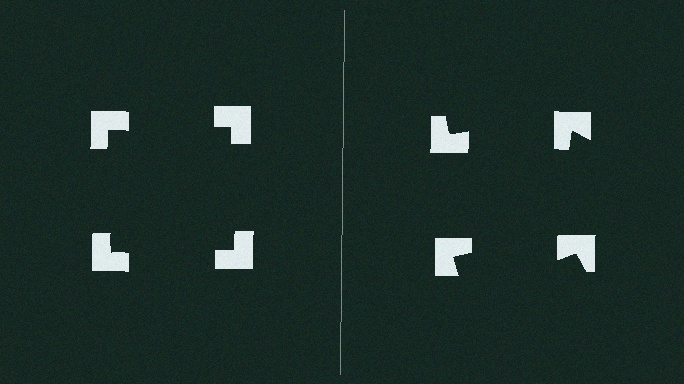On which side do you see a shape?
An illusory square appears on the left side. On the right side the wedge cuts are rotated, so no coherent shape forms.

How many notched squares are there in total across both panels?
8 — 4 on each side.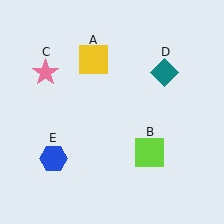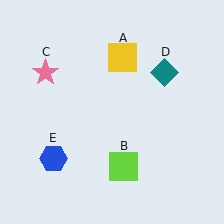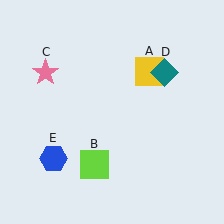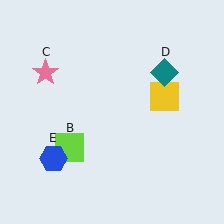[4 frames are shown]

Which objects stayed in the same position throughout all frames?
Pink star (object C) and teal diamond (object D) and blue hexagon (object E) remained stationary.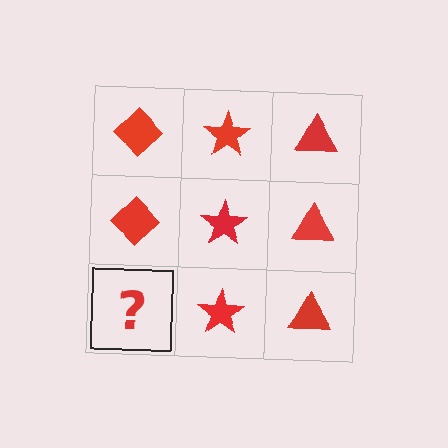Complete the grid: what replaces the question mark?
The question mark should be replaced with a red diamond.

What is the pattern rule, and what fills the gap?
The rule is that each column has a consistent shape. The gap should be filled with a red diamond.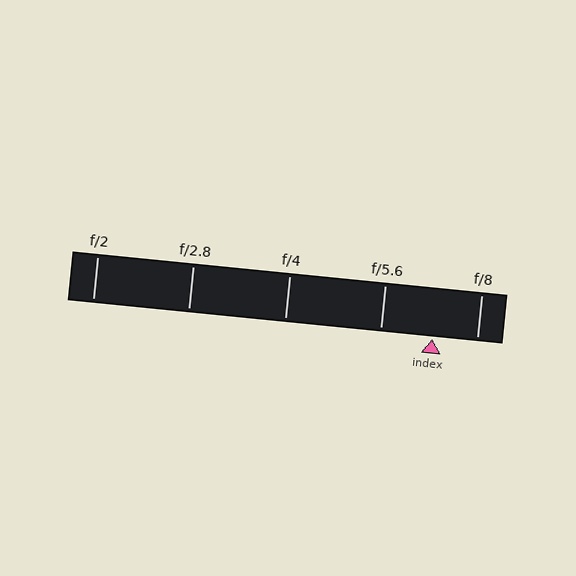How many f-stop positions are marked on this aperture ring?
There are 5 f-stop positions marked.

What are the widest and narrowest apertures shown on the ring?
The widest aperture shown is f/2 and the narrowest is f/8.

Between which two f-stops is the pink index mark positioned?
The index mark is between f/5.6 and f/8.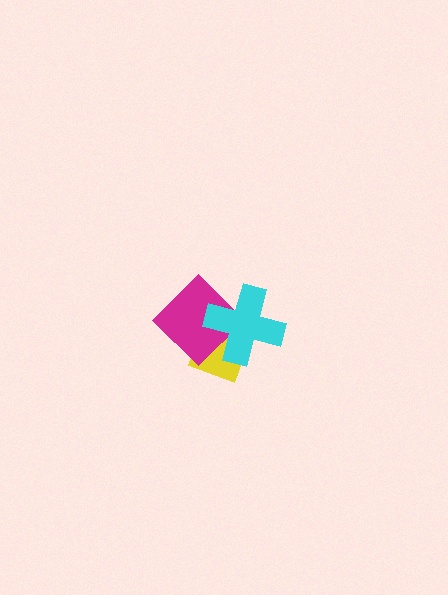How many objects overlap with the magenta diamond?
2 objects overlap with the magenta diamond.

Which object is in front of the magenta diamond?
The cyan cross is in front of the magenta diamond.